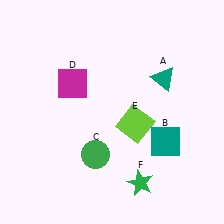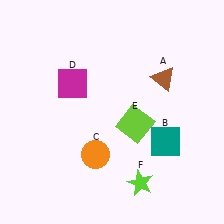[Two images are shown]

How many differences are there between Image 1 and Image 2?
There are 3 differences between the two images.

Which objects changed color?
A changed from teal to brown. C changed from green to orange. F changed from green to lime.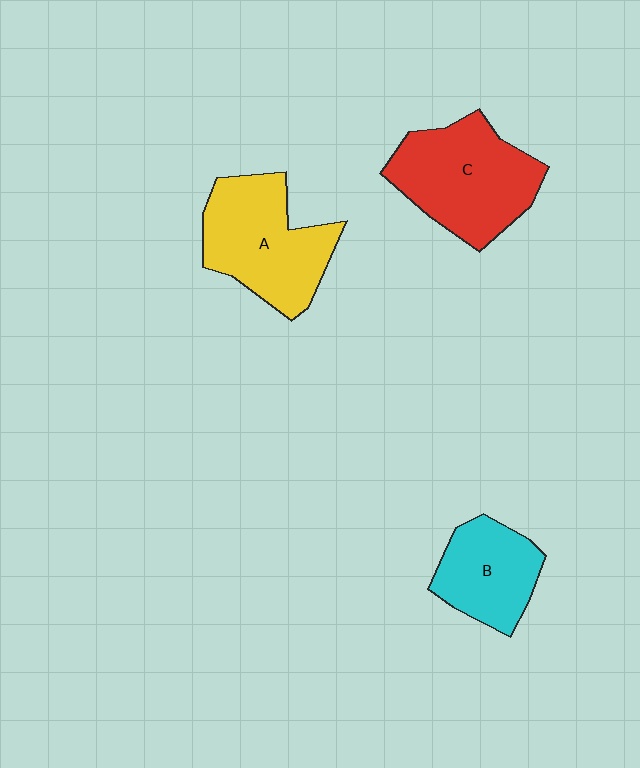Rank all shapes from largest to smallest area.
From largest to smallest: C (red), A (yellow), B (cyan).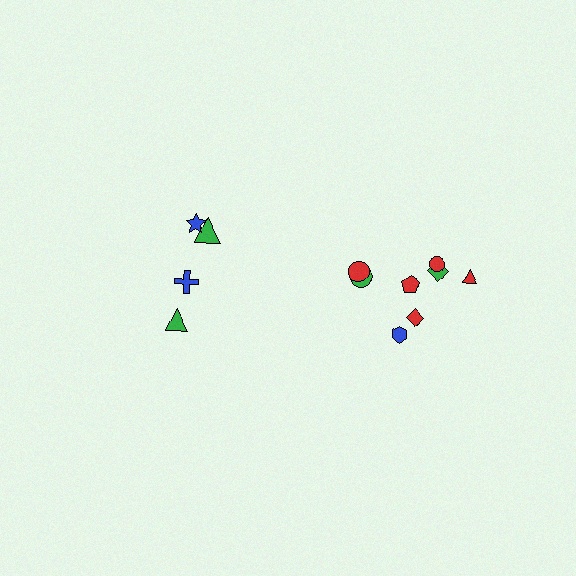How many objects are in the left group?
There are 4 objects.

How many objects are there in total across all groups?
There are 12 objects.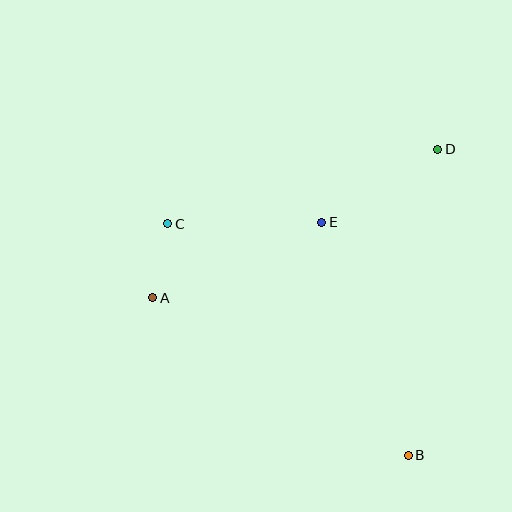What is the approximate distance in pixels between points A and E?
The distance between A and E is approximately 185 pixels.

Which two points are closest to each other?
Points A and C are closest to each other.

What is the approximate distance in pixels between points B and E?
The distance between B and E is approximately 248 pixels.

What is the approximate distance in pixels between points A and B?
The distance between A and B is approximately 300 pixels.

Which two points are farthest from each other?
Points B and C are farthest from each other.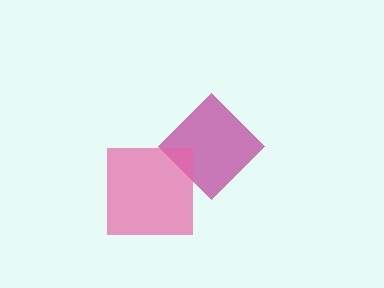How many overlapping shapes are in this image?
There are 2 overlapping shapes in the image.